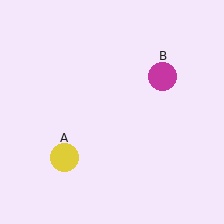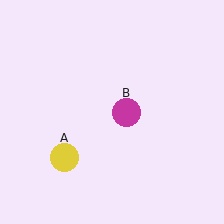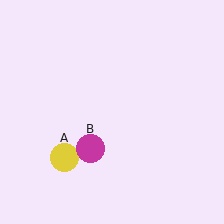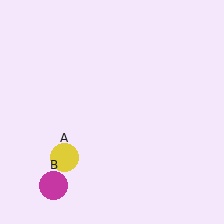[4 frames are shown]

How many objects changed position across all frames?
1 object changed position: magenta circle (object B).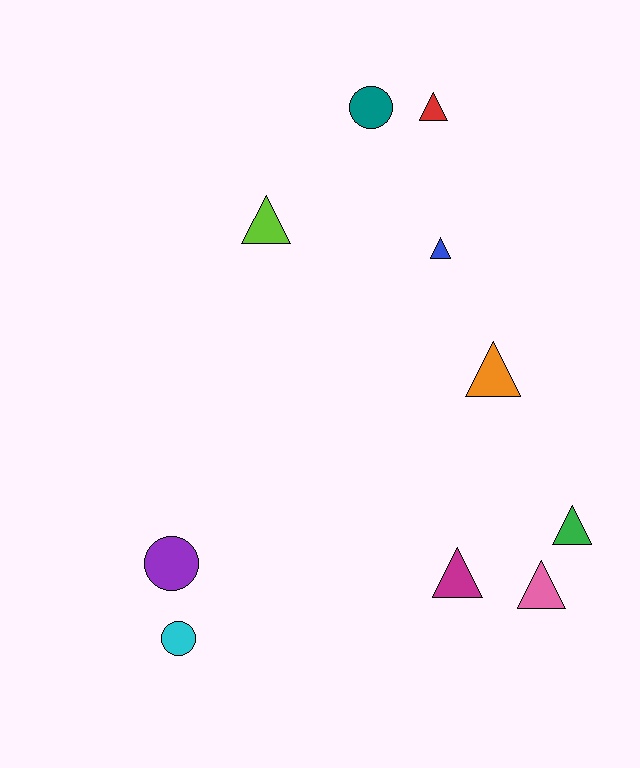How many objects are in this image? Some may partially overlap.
There are 10 objects.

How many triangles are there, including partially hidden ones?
There are 7 triangles.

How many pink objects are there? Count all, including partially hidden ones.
There is 1 pink object.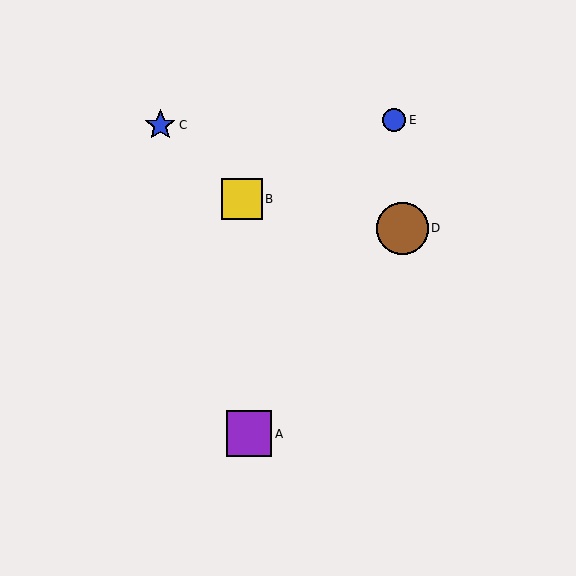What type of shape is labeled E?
Shape E is a blue circle.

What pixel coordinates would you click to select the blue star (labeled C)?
Click at (160, 125) to select the blue star C.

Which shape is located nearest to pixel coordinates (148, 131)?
The blue star (labeled C) at (160, 125) is nearest to that location.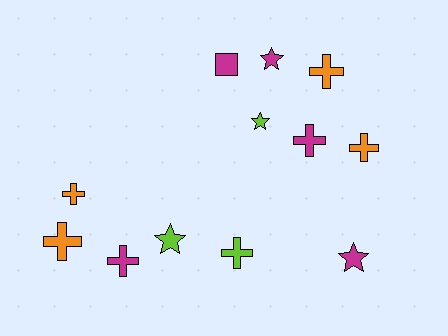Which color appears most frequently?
Magenta, with 5 objects.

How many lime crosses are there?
There is 1 lime cross.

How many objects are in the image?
There are 12 objects.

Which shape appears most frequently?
Cross, with 7 objects.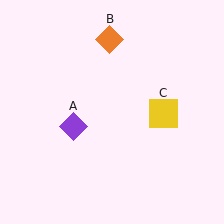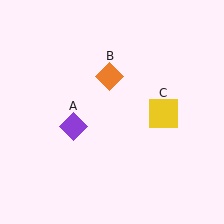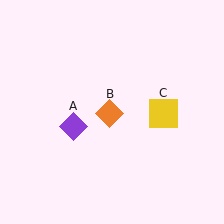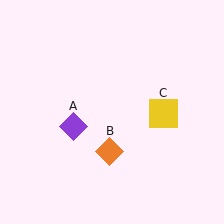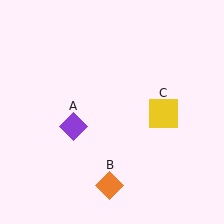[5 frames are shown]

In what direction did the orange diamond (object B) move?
The orange diamond (object B) moved down.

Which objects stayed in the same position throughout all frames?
Purple diamond (object A) and yellow square (object C) remained stationary.